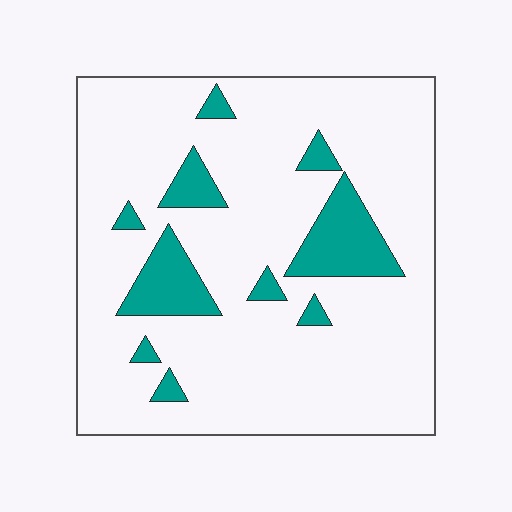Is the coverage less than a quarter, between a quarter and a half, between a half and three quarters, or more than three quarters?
Less than a quarter.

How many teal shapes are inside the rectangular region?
10.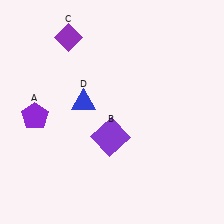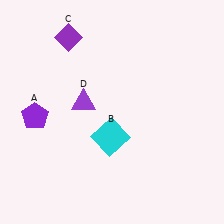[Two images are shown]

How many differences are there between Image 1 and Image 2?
There are 2 differences between the two images.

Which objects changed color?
B changed from purple to cyan. D changed from blue to purple.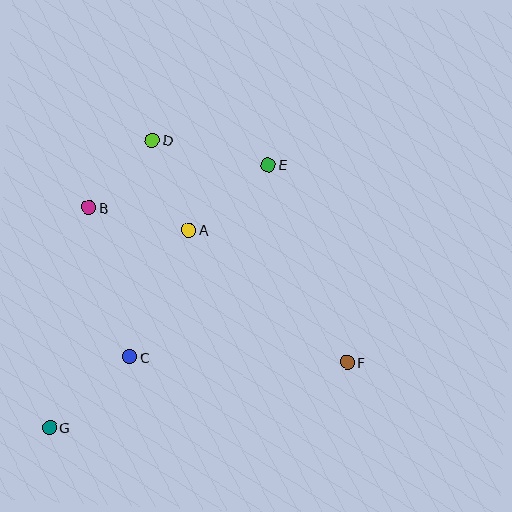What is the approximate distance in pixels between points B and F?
The distance between B and F is approximately 301 pixels.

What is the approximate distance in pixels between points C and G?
The distance between C and G is approximately 107 pixels.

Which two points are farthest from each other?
Points E and G are farthest from each other.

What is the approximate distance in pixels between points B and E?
The distance between B and E is approximately 184 pixels.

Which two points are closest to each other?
Points B and D are closest to each other.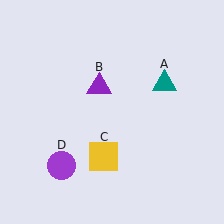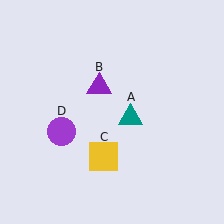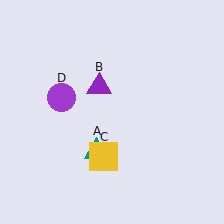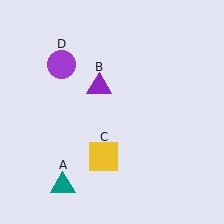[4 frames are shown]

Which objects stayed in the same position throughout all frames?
Purple triangle (object B) and yellow square (object C) remained stationary.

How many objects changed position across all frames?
2 objects changed position: teal triangle (object A), purple circle (object D).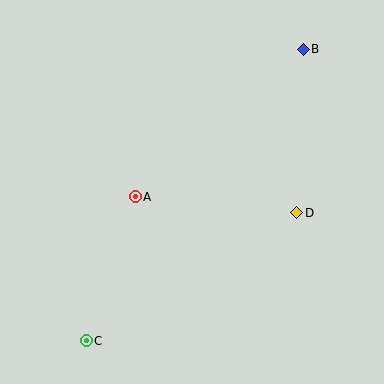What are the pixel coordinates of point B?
Point B is at (303, 49).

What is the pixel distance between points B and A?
The distance between B and A is 223 pixels.